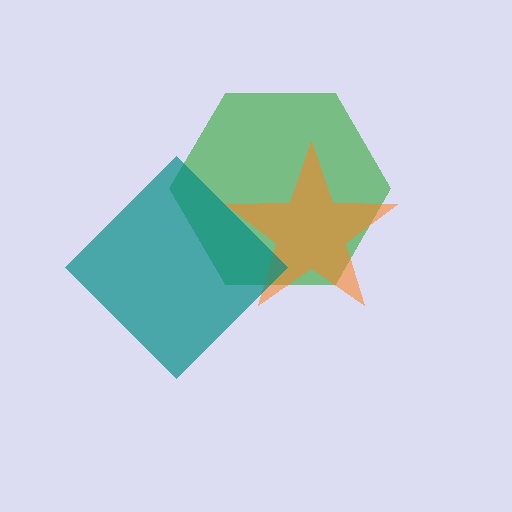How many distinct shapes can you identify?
There are 3 distinct shapes: a green hexagon, an orange star, a teal diamond.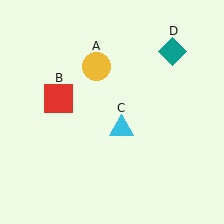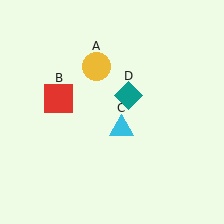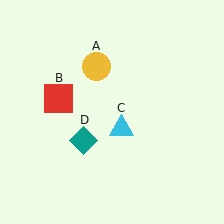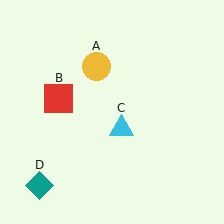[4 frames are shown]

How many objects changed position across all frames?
1 object changed position: teal diamond (object D).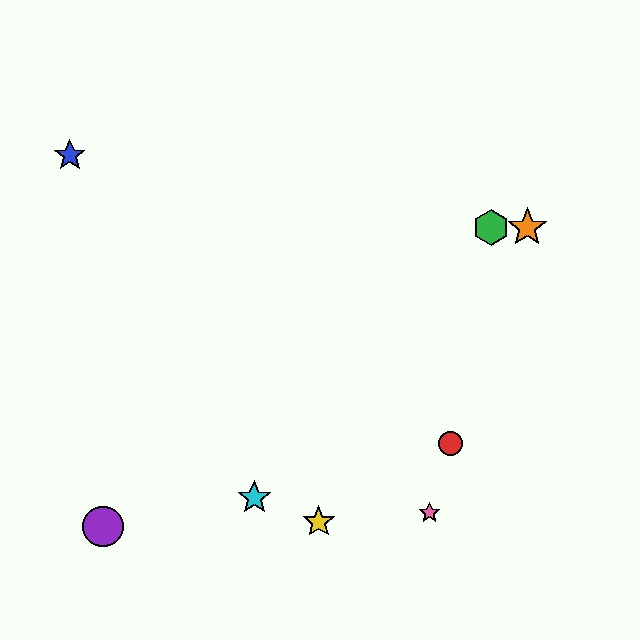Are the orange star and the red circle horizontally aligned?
No, the orange star is at y≈227 and the red circle is at y≈443.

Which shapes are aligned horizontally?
The green hexagon, the orange star are aligned horizontally.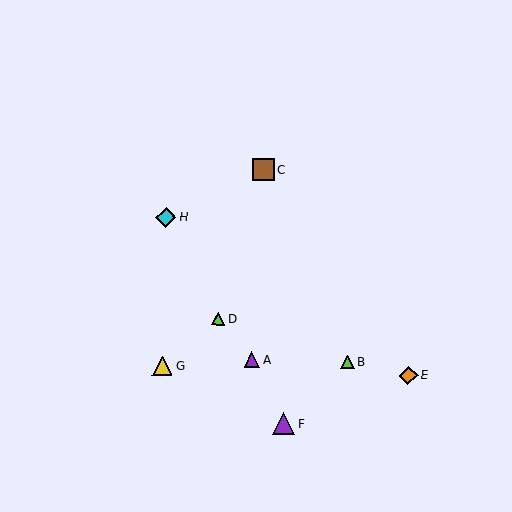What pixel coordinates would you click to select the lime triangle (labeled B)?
Click at (347, 362) to select the lime triangle B.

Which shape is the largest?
The purple triangle (labeled F) is the largest.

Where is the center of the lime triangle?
The center of the lime triangle is at (219, 319).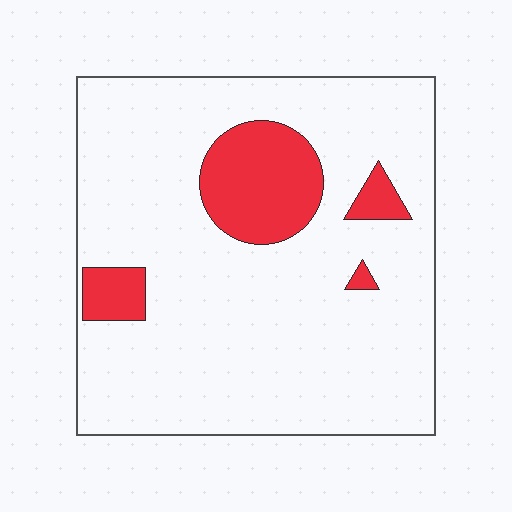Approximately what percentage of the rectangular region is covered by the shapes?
Approximately 15%.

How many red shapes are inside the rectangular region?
4.